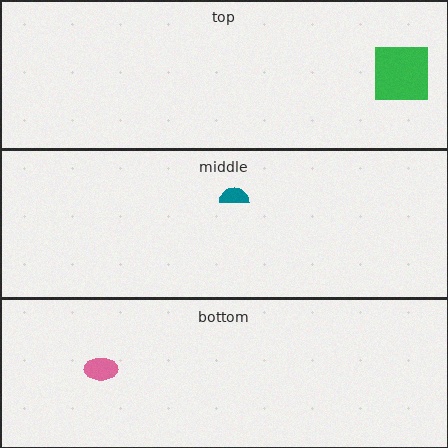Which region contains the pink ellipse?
The bottom region.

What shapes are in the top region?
The green square.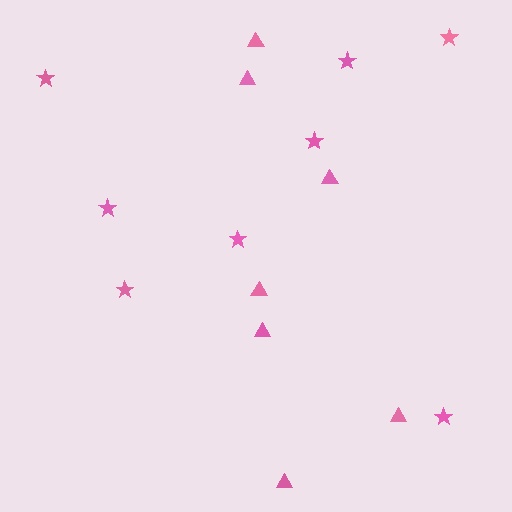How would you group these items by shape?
There are 2 groups: one group of triangles (7) and one group of stars (8).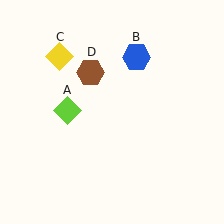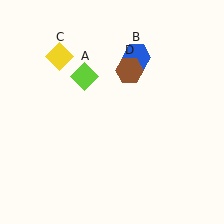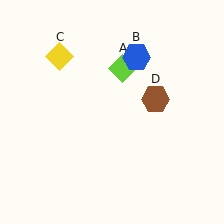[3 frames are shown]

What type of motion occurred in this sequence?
The lime diamond (object A), brown hexagon (object D) rotated clockwise around the center of the scene.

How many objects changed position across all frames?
2 objects changed position: lime diamond (object A), brown hexagon (object D).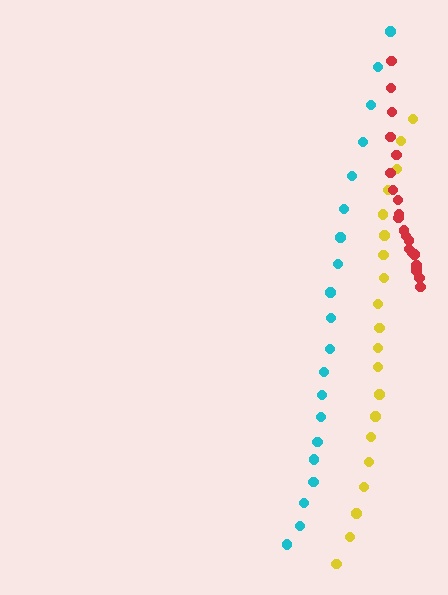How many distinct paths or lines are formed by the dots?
There are 3 distinct paths.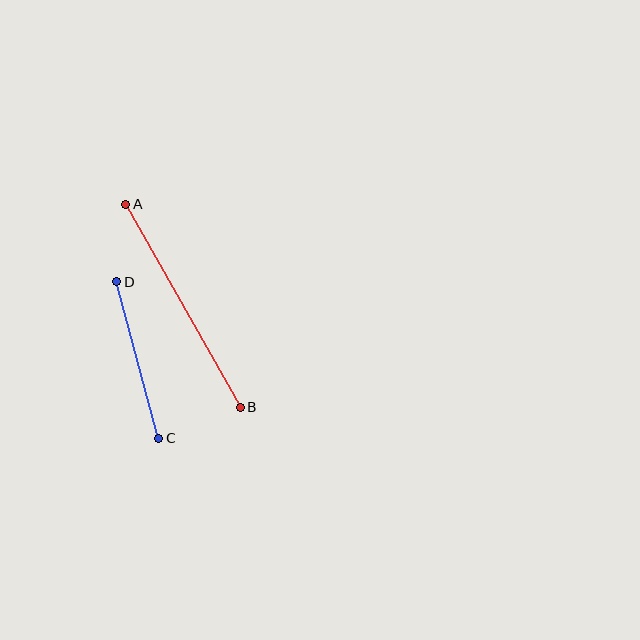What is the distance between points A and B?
The distance is approximately 233 pixels.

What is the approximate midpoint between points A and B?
The midpoint is at approximately (183, 306) pixels.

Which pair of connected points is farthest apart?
Points A and B are farthest apart.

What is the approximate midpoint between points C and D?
The midpoint is at approximately (138, 360) pixels.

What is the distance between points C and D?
The distance is approximately 162 pixels.